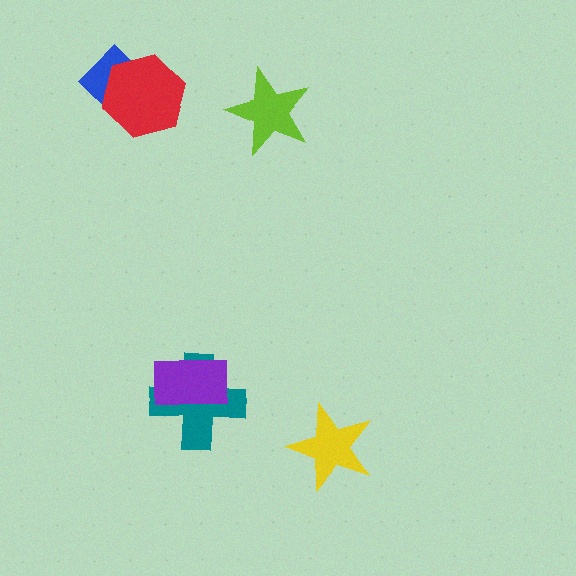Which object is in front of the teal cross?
The purple rectangle is in front of the teal cross.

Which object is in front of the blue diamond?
The red hexagon is in front of the blue diamond.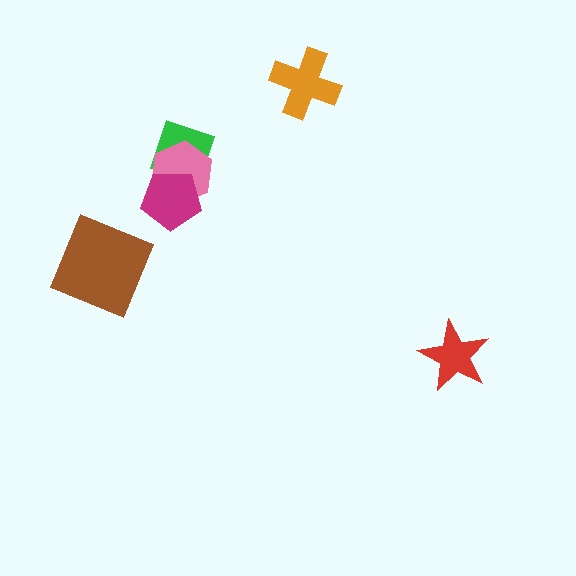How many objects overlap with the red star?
0 objects overlap with the red star.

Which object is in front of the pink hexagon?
The magenta pentagon is in front of the pink hexagon.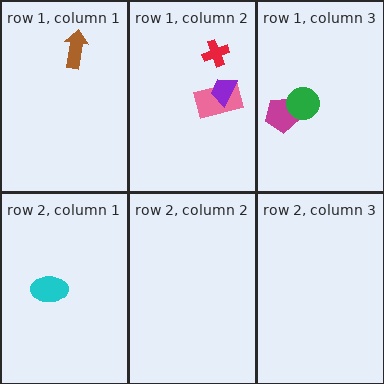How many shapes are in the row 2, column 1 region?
1.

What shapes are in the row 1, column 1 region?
The brown arrow.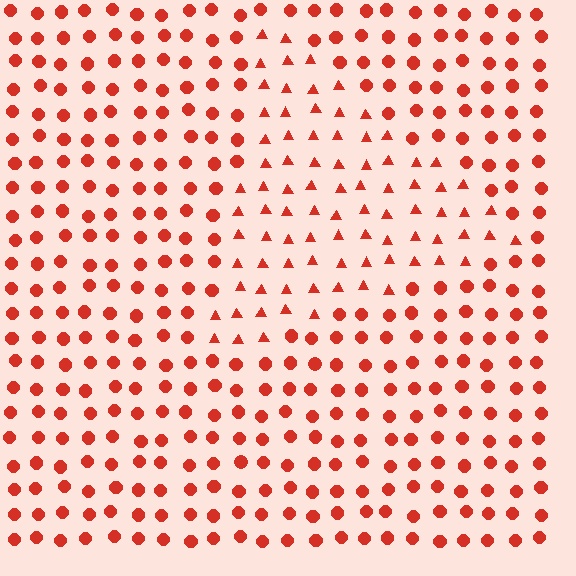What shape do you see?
I see a triangle.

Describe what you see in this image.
The image is filled with small red elements arranged in a uniform grid. A triangle-shaped region contains triangles, while the surrounding area contains circles. The boundary is defined purely by the change in element shape.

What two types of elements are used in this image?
The image uses triangles inside the triangle region and circles outside it.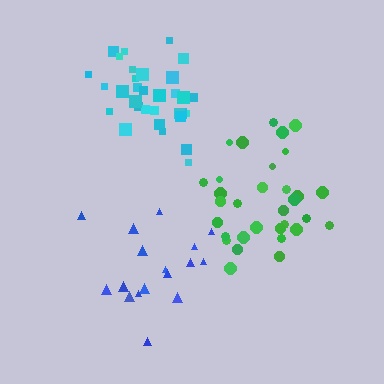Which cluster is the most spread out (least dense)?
Blue.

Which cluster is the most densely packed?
Cyan.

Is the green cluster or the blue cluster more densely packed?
Green.